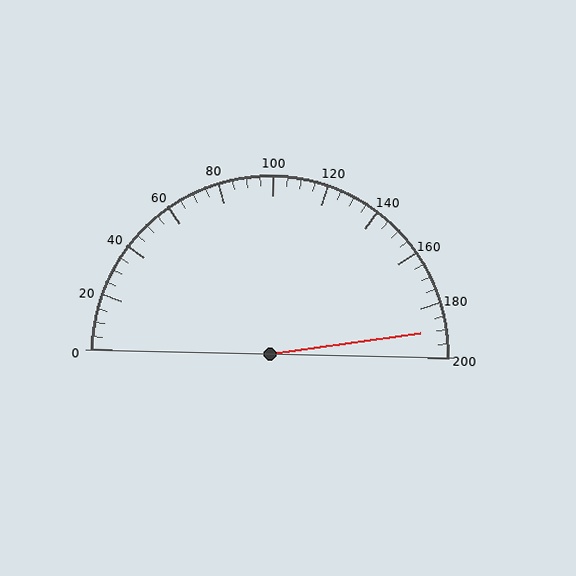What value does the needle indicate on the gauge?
The needle indicates approximately 190.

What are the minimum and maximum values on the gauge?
The gauge ranges from 0 to 200.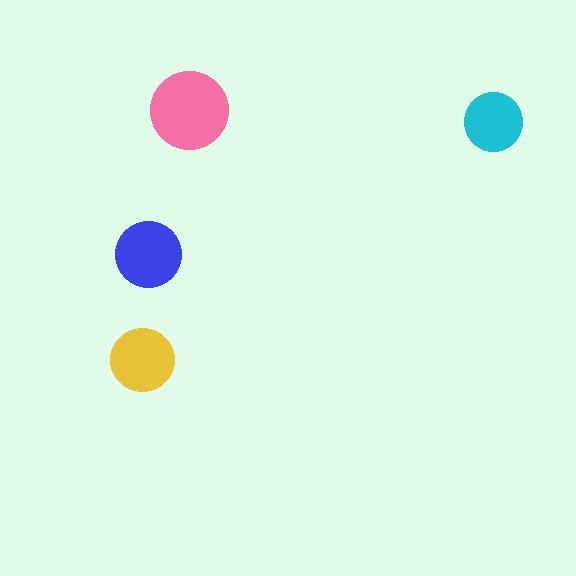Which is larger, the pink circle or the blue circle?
The pink one.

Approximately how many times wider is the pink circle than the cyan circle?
About 1.5 times wider.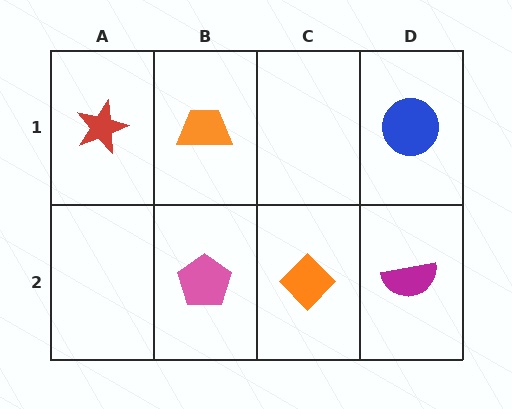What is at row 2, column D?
A magenta semicircle.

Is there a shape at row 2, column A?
No, that cell is empty.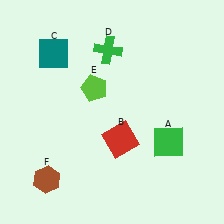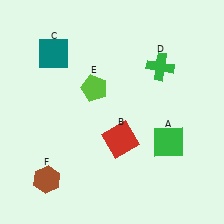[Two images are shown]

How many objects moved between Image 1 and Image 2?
1 object moved between the two images.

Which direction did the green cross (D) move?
The green cross (D) moved right.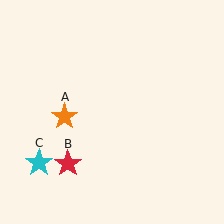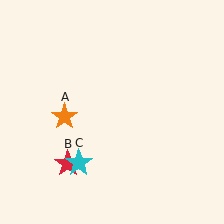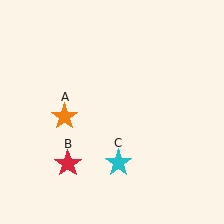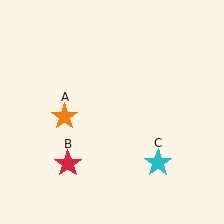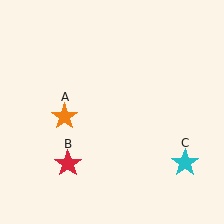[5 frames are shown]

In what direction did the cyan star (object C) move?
The cyan star (object C) moved right.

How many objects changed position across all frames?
1 object changed position: cyan star (object C).